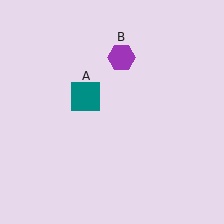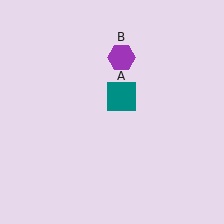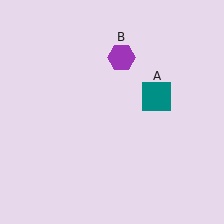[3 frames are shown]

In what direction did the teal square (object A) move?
The teal square (object A) moved right.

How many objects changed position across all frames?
1 object changed position: teal square (object A).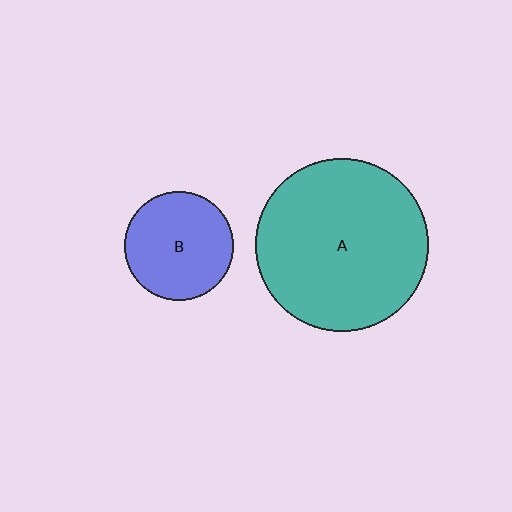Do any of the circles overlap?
No, none of the circles overlap.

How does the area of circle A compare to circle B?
Approximately 2.5 times.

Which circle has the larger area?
Circle A (teal).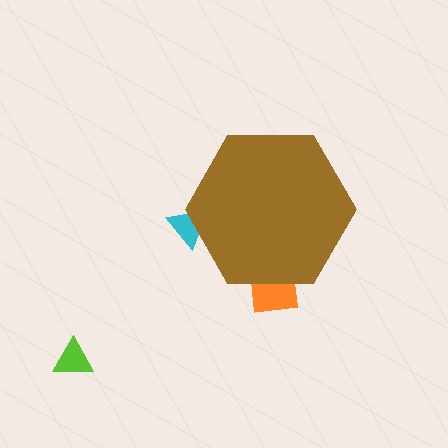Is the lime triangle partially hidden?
No, the lime triangle is fully visible.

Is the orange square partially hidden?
Yes, the orange square is partially hidden behind the brown hexagon.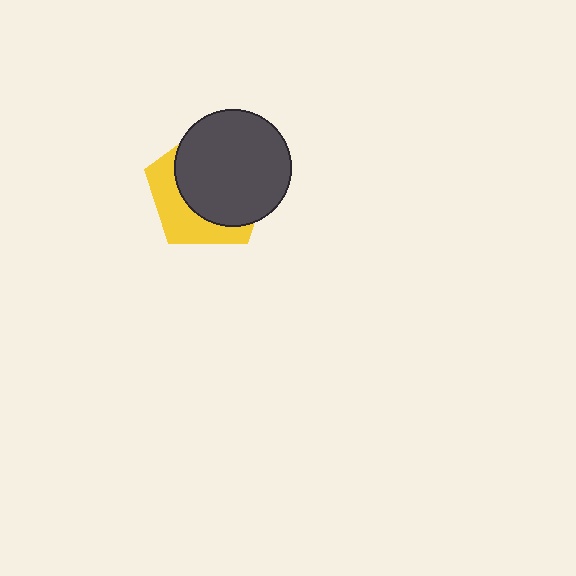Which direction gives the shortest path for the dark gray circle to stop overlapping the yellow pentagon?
Moving toward the upper-right gives the shortest separation.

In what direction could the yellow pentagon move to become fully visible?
The yellow pentagon could move toward the lower-left. That would shift it out from behind the dark gray circle entirely.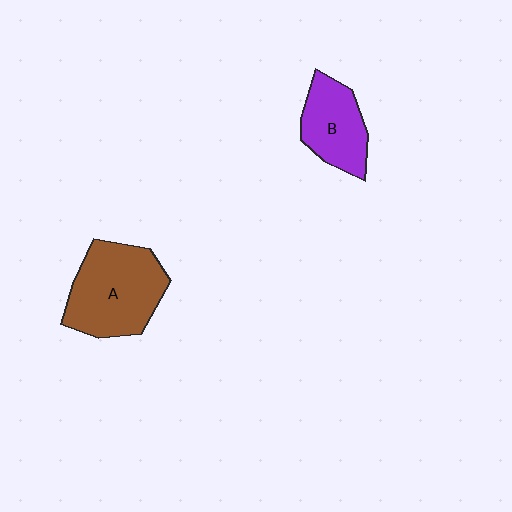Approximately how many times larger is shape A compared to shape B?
Approximately 1.5 times.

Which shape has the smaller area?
Shape B (purple).